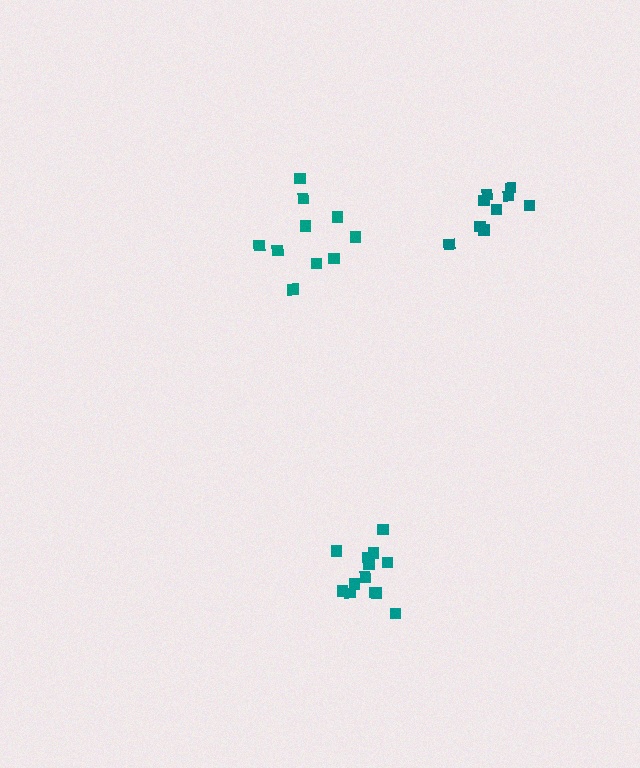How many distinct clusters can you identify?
There are 3 distinct clusters.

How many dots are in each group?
Group 1: 13 dots, Group 2: 9 dots, Group 3: 10 dots (32 total).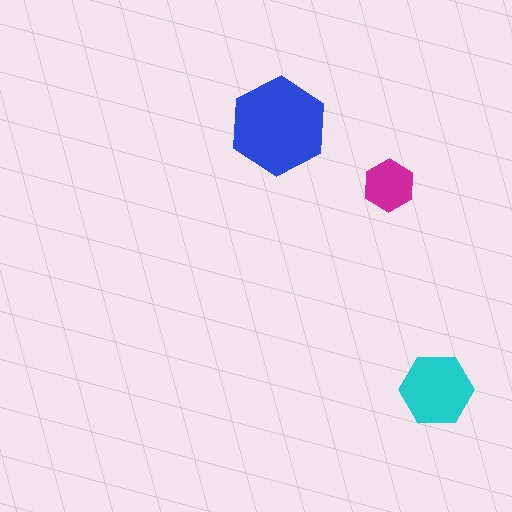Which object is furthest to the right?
The cyan hexagon is rightmost.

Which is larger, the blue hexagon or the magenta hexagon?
The blue one.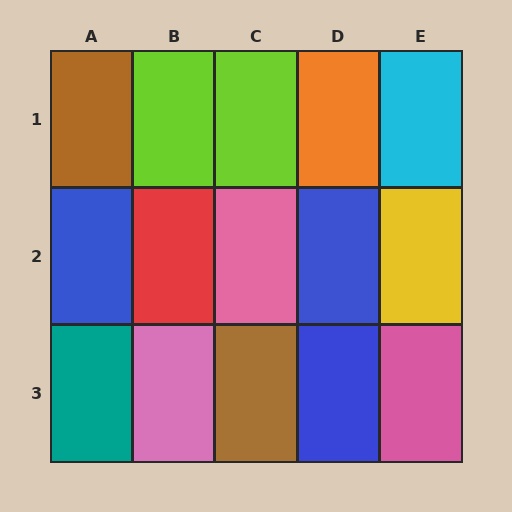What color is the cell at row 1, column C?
Lime.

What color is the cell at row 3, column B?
Pink.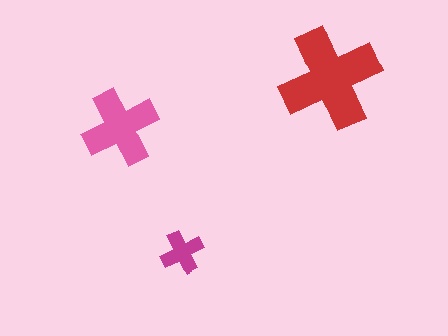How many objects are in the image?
There are 3 objects in the image.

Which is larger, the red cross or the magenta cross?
The red one.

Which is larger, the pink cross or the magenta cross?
The pink one.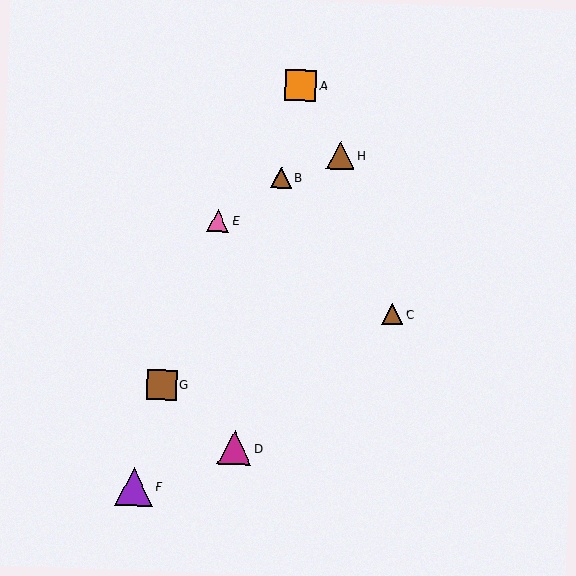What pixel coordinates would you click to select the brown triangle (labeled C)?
Click at (392, 314) to select the brown triangle C.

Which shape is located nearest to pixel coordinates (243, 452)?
The magenta triangle (labeled D) at (235, 448) is nearest to that location.